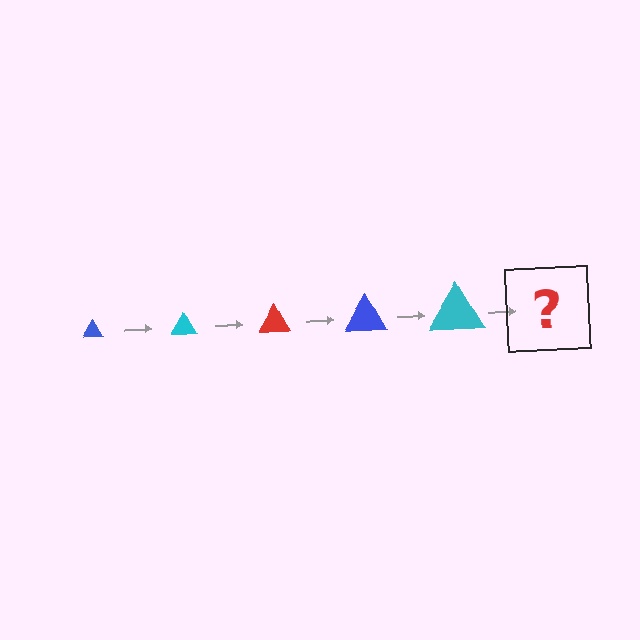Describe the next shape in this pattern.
It should be a red triangle, larger than the previous one.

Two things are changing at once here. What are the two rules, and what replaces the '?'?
The two rules are that the triangle grows larger each step and the color cycles through blue, cyan, and red. The '?' should be a red triangle, larger than the previous one.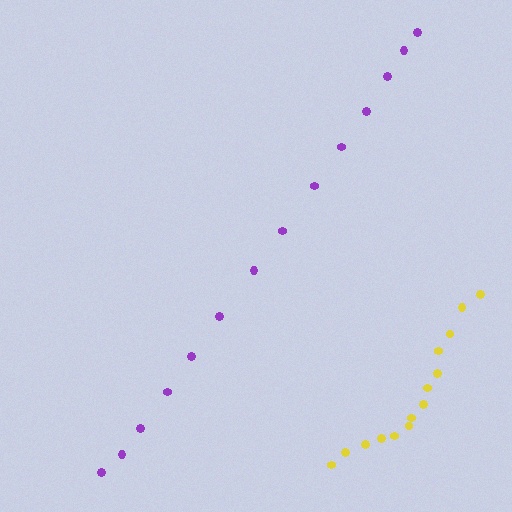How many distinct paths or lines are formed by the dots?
There are 2 distinct paths.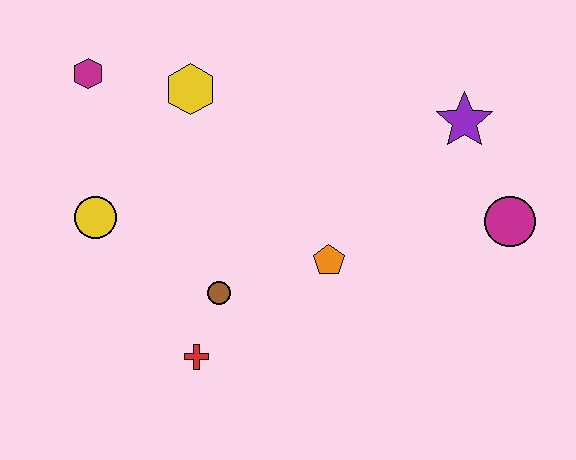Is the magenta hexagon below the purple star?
No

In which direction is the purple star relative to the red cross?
The purple star is to the right of the red cross.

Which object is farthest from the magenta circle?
The magenta hexagon is farthest from the magenta circle.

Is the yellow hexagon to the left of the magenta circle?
Yes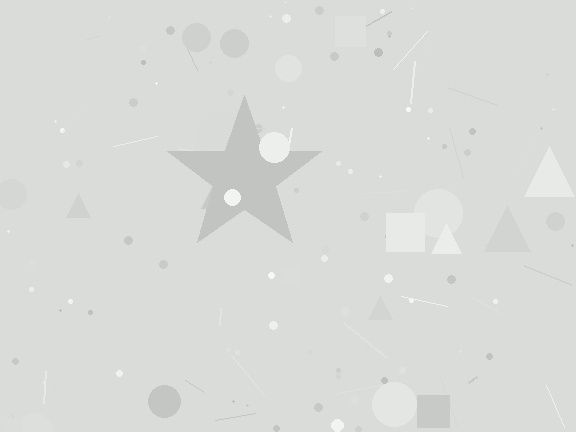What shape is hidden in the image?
A star is hidden in the image.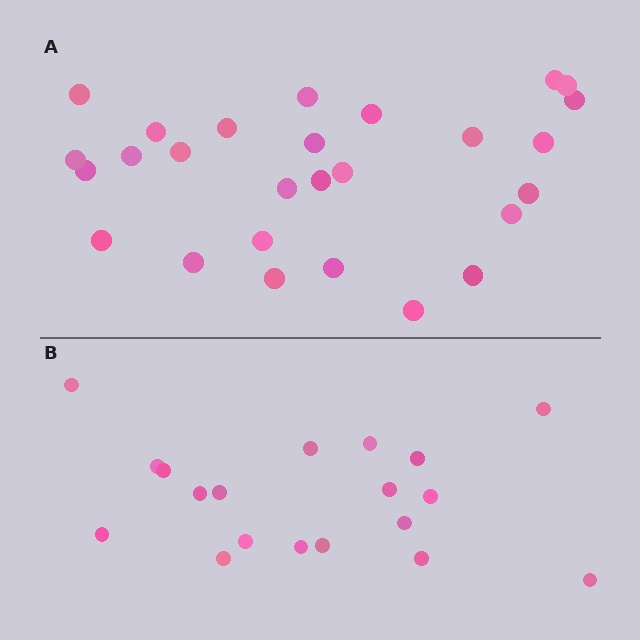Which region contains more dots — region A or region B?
Region A (the top region) has more dots.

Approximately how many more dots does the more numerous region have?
Region A has roughly 8 or so more dots than region B.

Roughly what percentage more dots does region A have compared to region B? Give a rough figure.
About 40% more.